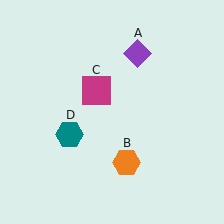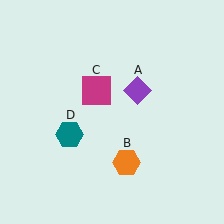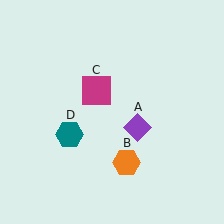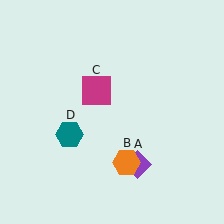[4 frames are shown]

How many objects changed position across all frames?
1 object changed position: purple diamond (object A).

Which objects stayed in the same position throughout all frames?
Orange hexagon (object B) and magenta square (object C) and teal hexagon (object D) remained stationary.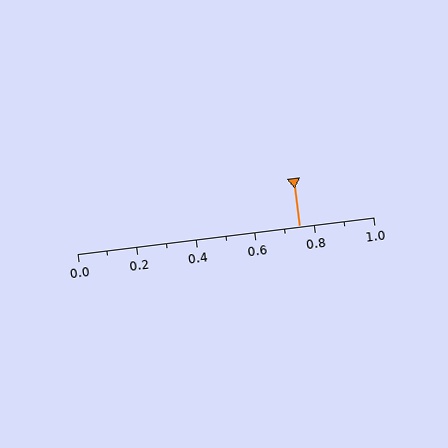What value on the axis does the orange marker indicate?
The marker indicates approximately 0.75.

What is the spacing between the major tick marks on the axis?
The major ticks are spaced 0.2 apart.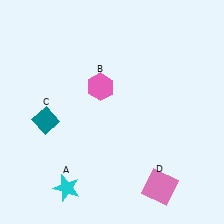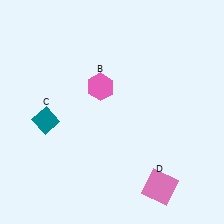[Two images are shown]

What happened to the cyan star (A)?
The cyan star (A) was removed in Image 2. It was in the bottom-left area of Image 1.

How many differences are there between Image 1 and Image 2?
There is 1 difference between the two images.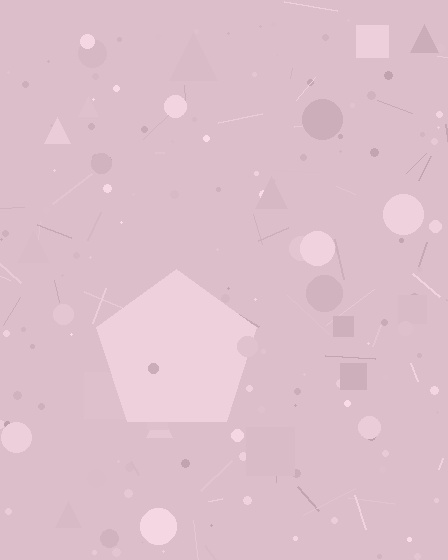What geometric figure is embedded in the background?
A pentagon is embedded in the background.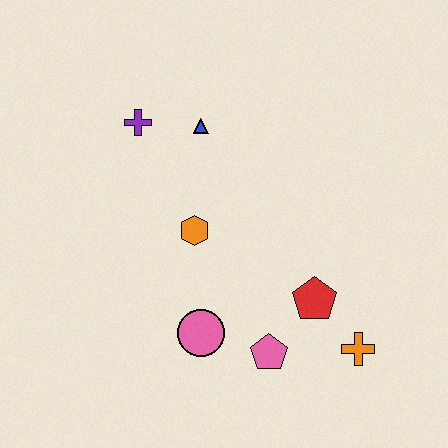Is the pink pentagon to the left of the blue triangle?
No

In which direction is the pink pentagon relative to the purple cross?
The pink pentagon is below the purple cross.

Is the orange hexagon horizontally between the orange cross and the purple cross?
Yes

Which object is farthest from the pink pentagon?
The purple cross is farthest from the pink pentagon.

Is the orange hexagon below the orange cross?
No